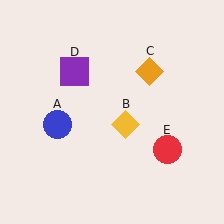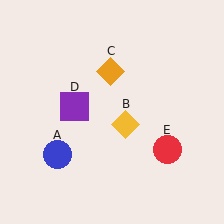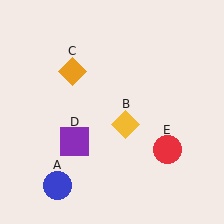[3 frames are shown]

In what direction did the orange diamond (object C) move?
The orange diamond (object C) moved left.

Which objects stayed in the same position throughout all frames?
Yellow diamond (object B) and red circle (object E) remained stationary.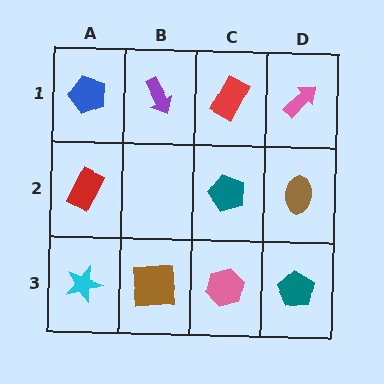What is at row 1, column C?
A red rectangle.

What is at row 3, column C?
A pink hexagon.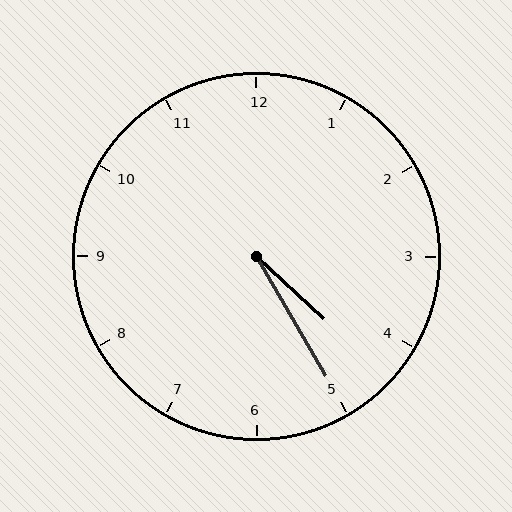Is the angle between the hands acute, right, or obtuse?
It is acute.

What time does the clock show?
4:25.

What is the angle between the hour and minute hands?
Approximately 18 degrees.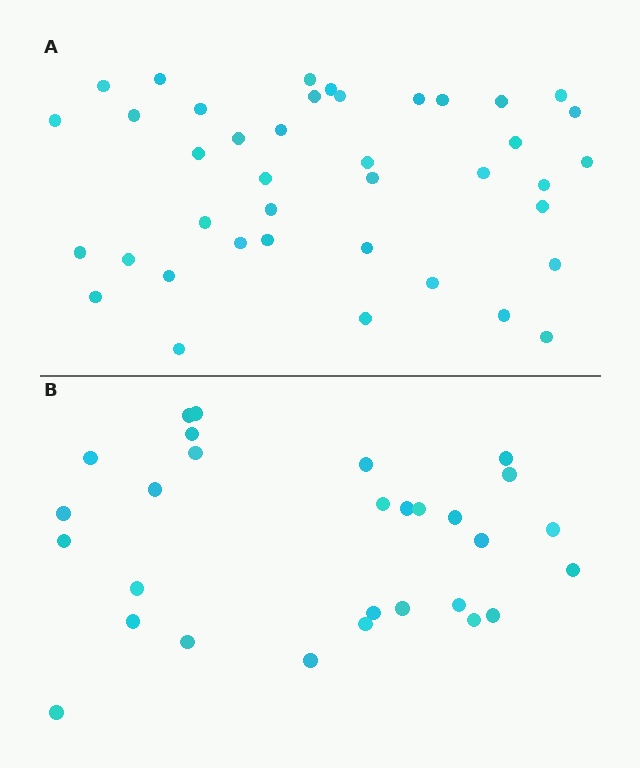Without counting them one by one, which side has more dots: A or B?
Region A (the top region) has more dots.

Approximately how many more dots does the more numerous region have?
Region A has roughly 12 or so more dots than region B.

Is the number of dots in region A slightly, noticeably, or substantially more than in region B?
Region A has noticeably more, but not dramatically so. The ratio is roughly 1.4 to 1.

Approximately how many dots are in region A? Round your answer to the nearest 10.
About 40 dots.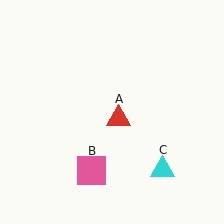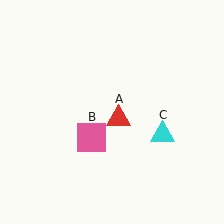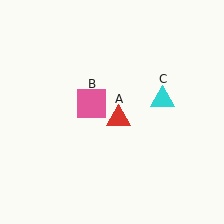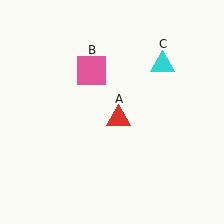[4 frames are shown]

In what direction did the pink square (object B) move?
The pink square (object B) moved up.